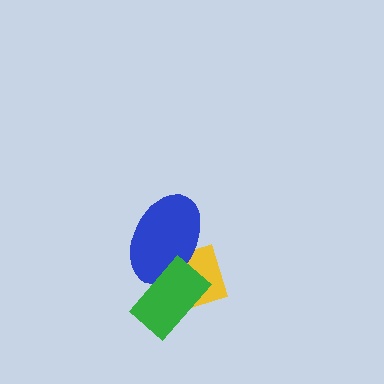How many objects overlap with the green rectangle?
2 objects overlap with the green rectangle.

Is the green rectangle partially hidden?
No, no other shape covers it.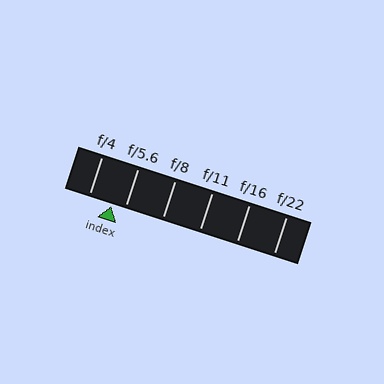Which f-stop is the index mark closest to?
The index mark is closest to f/5.6.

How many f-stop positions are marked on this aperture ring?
There are 6 f-stop positions marked.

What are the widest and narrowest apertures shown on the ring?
The widest aperture shown is f/4 and the narrowest is f/22.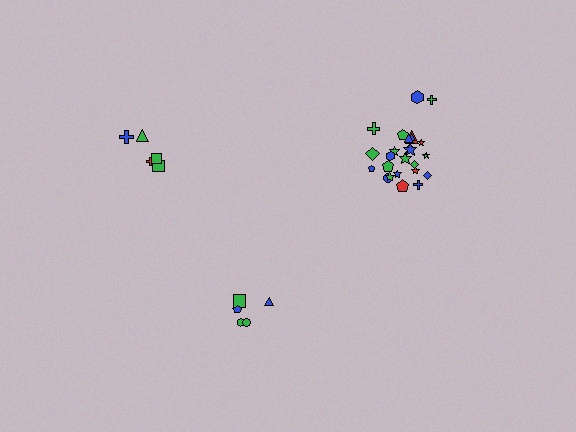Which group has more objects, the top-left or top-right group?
The top-right group.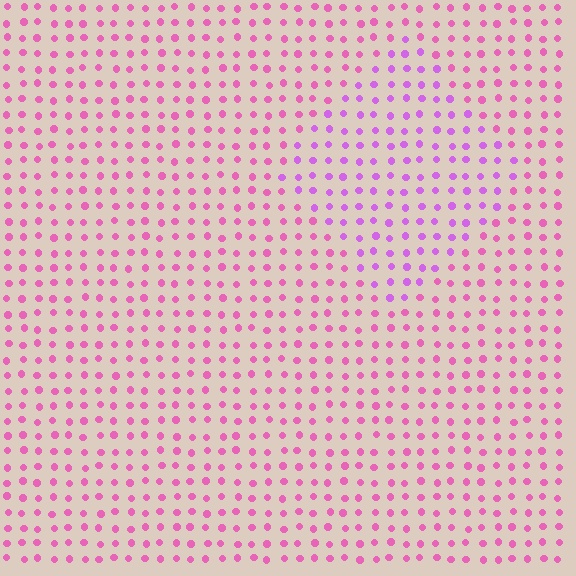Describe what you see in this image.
The image is filled with small pink elements in a uniform arrangement. A diamond-shaped region is visible where the elements are tinted to a slightly different hue, forming a subtle color boundary.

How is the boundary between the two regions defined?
The boundary is defined purely by a slight shift in hue (about 32 degrees). Spacing, size, and orientation are identical on both sides.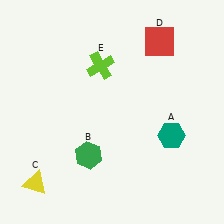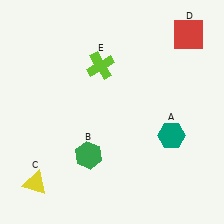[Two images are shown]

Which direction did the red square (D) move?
The red square (D) moved right.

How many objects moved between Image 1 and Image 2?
1 object moved between the two images.